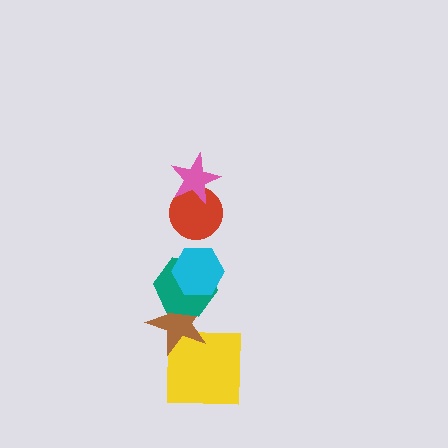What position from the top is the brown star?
The brown star is 5th from the top.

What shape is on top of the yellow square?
The brown star is on top of the yellow square.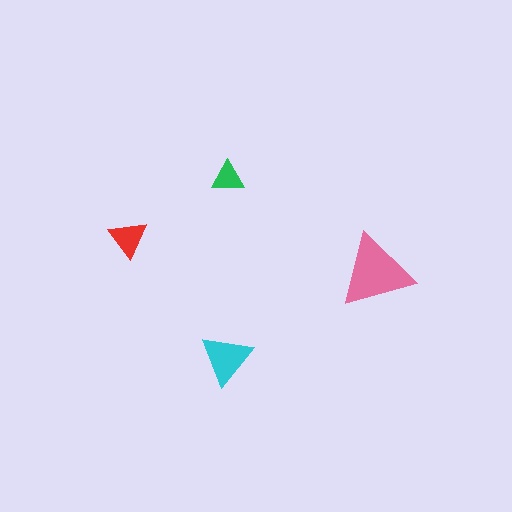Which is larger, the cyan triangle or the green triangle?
The cyan one.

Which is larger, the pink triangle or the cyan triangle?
The pink one.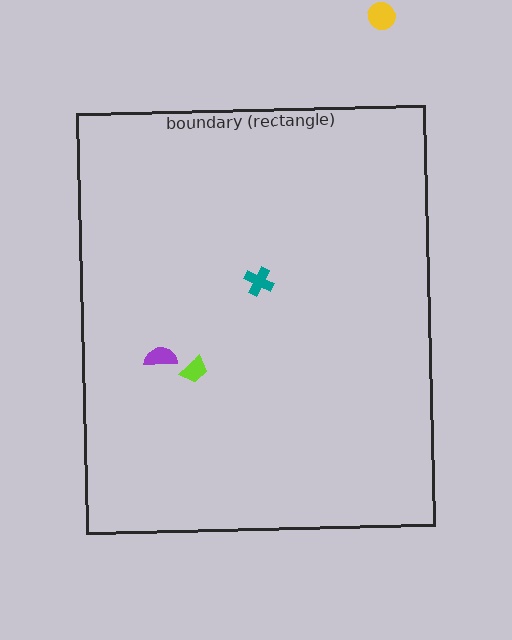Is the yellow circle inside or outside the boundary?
Outside.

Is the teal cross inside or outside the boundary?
Inside.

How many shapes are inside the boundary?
3 inside, 1 outside.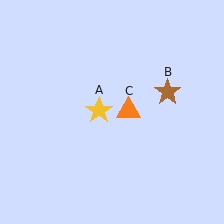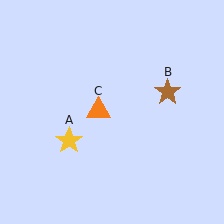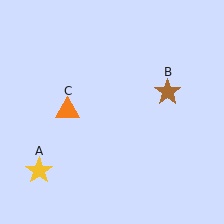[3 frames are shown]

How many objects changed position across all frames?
2 objects changed position: yellow star (object A), orange triangle (object C).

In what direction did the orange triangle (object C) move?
The orange triangle (object C) moved left.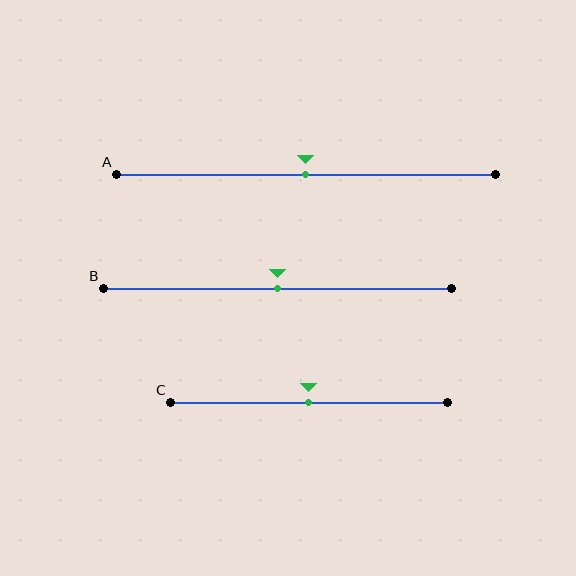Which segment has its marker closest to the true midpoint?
Segment A has its marker closest to the true midpoint.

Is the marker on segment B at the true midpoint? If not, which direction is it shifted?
Yes, the marker on segment B is at the true midpoint.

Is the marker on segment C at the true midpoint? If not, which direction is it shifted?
Yes, the marker on segment C is at the true midpoint.